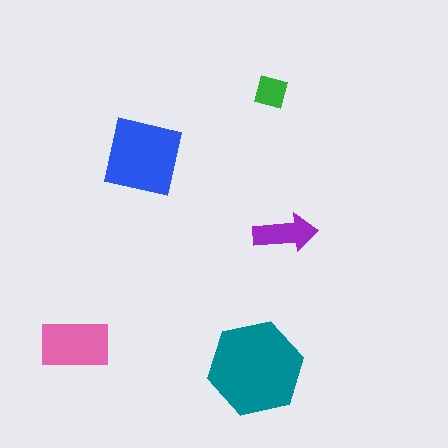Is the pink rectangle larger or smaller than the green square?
Larger.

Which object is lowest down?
The teal hexagon is bottommost.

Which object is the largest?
The teal hexagon.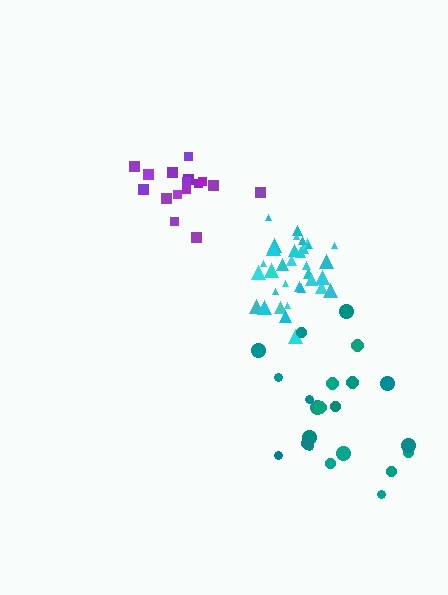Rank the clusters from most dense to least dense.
cyan, purple, teal.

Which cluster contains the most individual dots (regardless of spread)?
Cyan (35).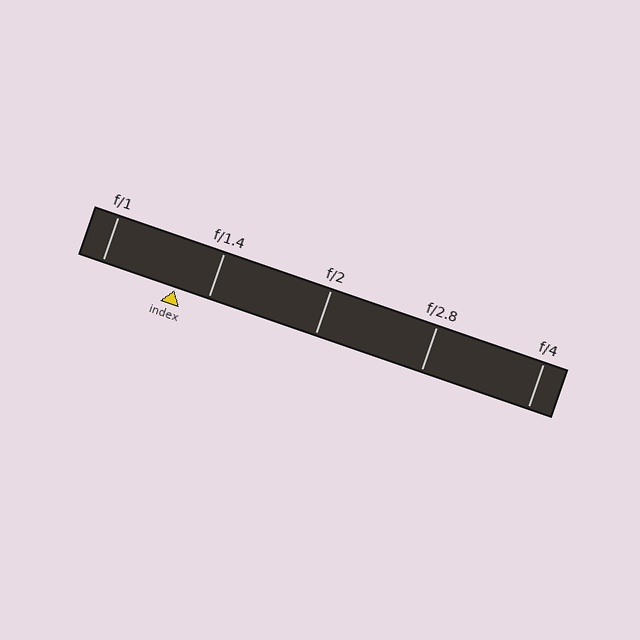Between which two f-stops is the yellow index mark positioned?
The index mark is between f/1 and f/1.4.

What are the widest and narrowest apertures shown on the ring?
The widest aperture shown is f/1 and the narrowest is f/4.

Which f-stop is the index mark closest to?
The index mark is closest to f/1.4.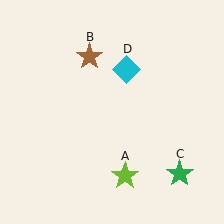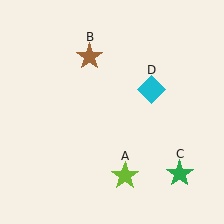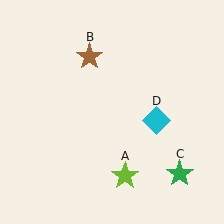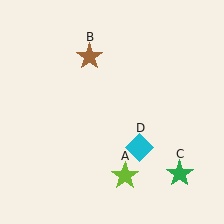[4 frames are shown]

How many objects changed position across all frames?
1 object changed position: cyan diamond (object D).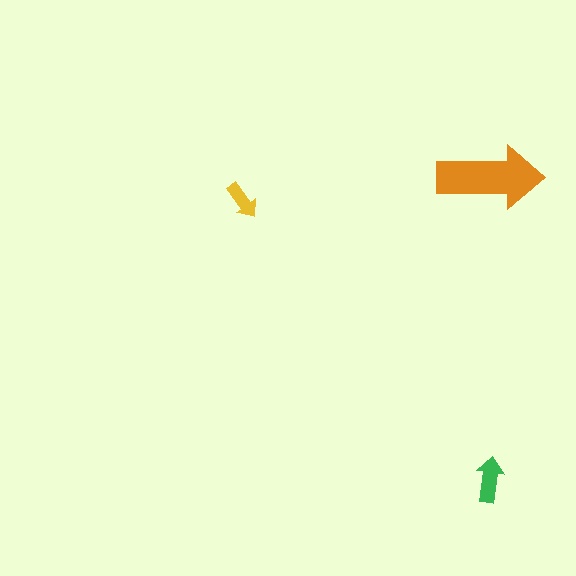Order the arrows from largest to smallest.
the orange one, the green one, the yellow one.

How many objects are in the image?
There are 3 objects in the image.